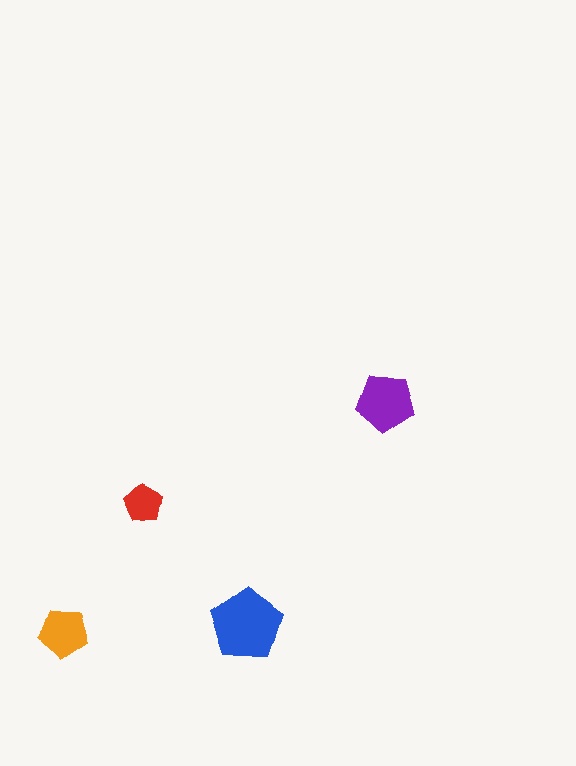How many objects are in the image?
There are 4 objects in the image.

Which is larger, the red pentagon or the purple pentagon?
The purple one.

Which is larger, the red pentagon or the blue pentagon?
The blue one.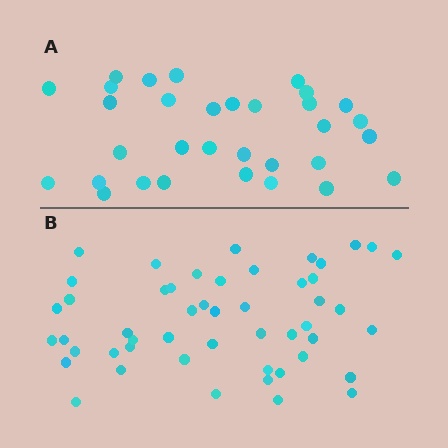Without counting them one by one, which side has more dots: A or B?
Region B (the bottom region) has more dots.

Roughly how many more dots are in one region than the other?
Region B has approximately 20 more dots than region A.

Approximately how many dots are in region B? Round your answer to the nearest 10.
About 50 dots.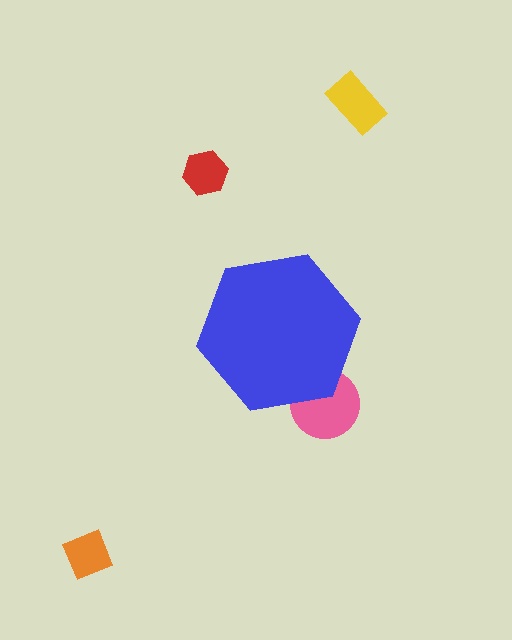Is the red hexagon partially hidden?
No, the red hexagon is fully visible.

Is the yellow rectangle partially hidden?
No, the yellow rectangle is fully visible.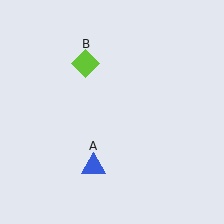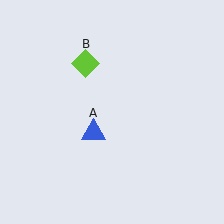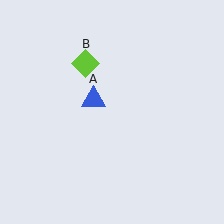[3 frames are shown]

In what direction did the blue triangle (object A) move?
The blue triangle (object A) moved up.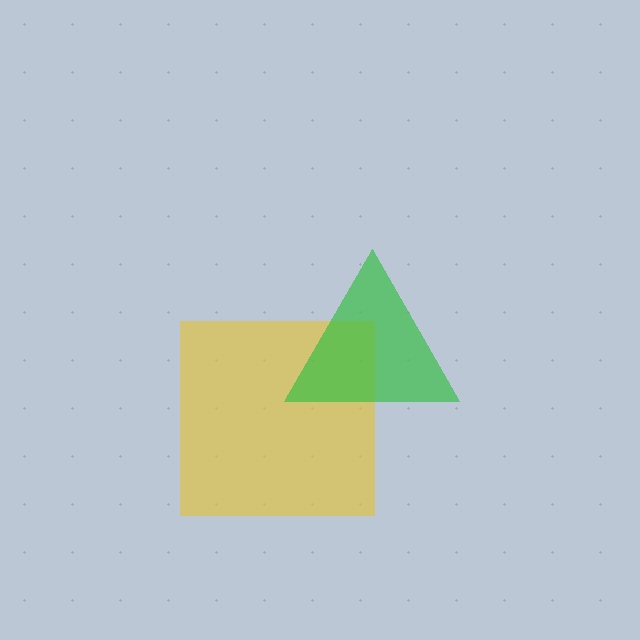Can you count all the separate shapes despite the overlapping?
Yes, there are 2 separate shapes.